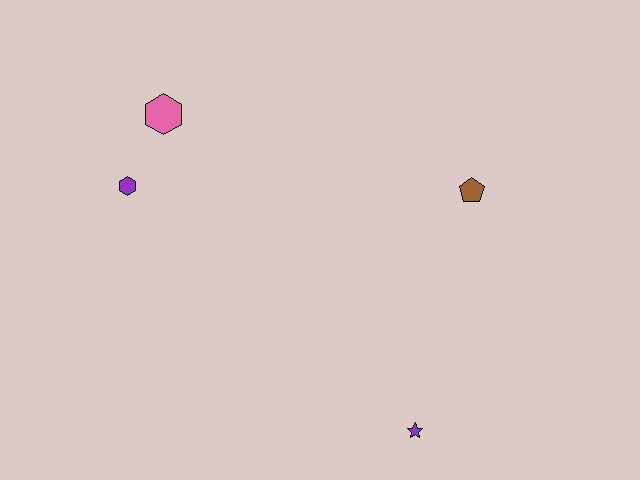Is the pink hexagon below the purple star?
No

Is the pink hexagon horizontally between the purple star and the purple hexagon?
Yes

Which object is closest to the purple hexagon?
The pink hexagon is closest to the purple hexagon.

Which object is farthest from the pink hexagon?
The purple star is farthest from the pink hexagon.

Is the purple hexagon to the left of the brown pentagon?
Yes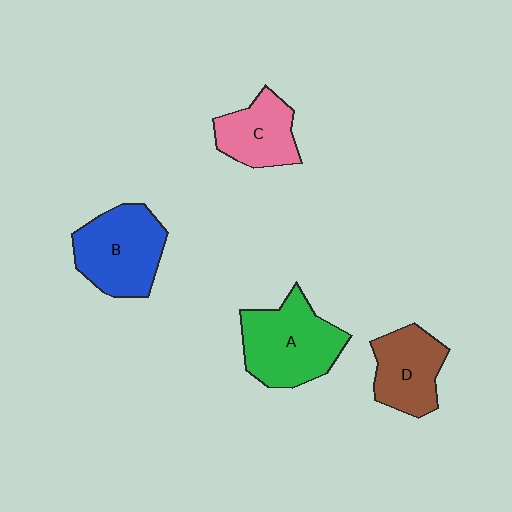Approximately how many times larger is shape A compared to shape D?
Approximately 1.4 times.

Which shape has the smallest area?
Shape C (pink).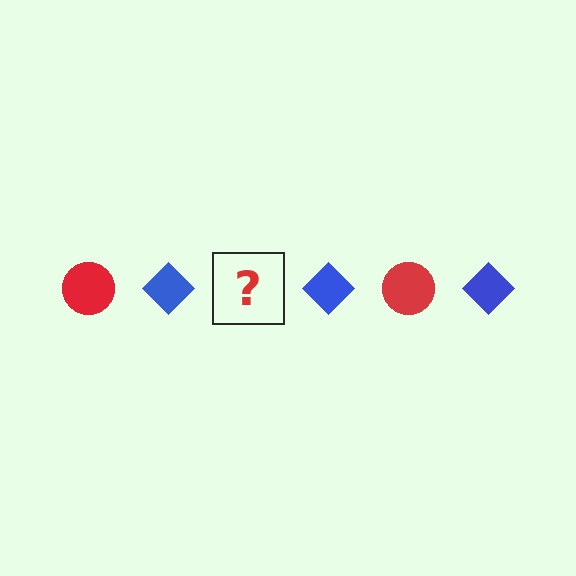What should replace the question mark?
The question mark should be replaced with a red circle.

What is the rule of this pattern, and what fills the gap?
The rule is that the pattern alternates between red circle and blue diamond. The gap should be filled with a red circle.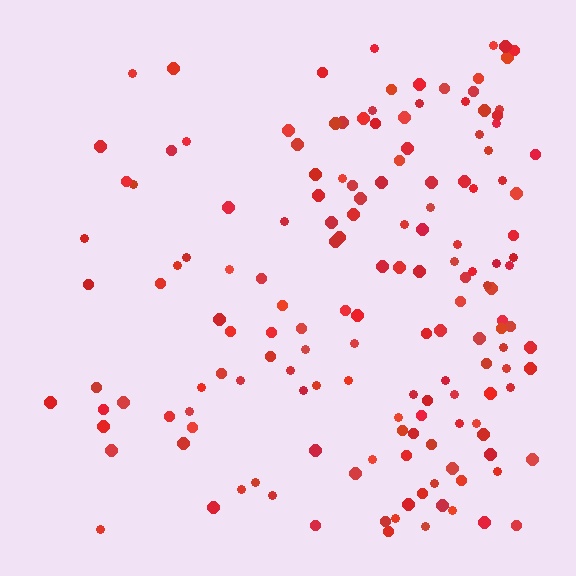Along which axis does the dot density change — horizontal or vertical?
Horizontal.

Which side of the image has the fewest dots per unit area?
The left.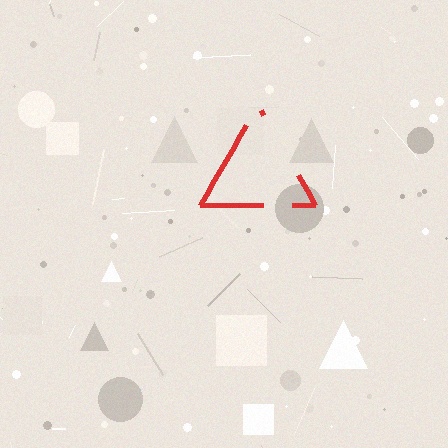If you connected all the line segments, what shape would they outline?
They would outline a triangle.